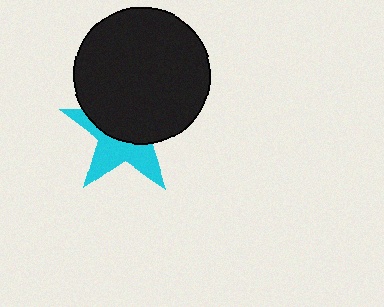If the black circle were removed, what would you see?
You would see the complete cyan star.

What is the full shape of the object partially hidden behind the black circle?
The partially hidden object is a cyan star.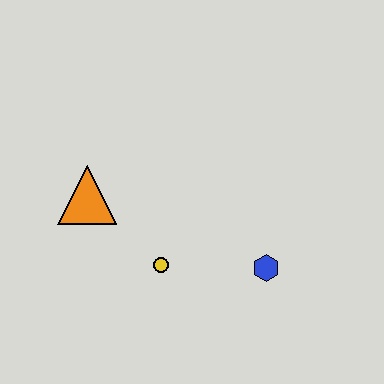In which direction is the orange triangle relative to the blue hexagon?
The orange triangle is to the left of the blue hexagon.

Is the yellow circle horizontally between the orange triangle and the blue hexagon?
Yes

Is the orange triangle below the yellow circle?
No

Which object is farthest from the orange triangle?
The blue hexagon is farthest from the orange triangle.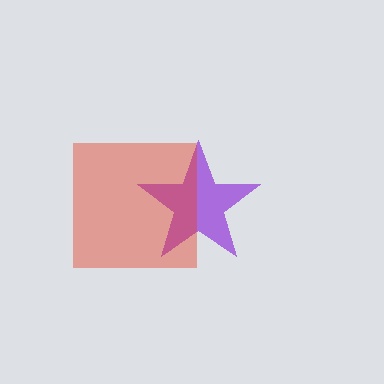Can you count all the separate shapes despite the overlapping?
Yes, there are 2 separate shapes.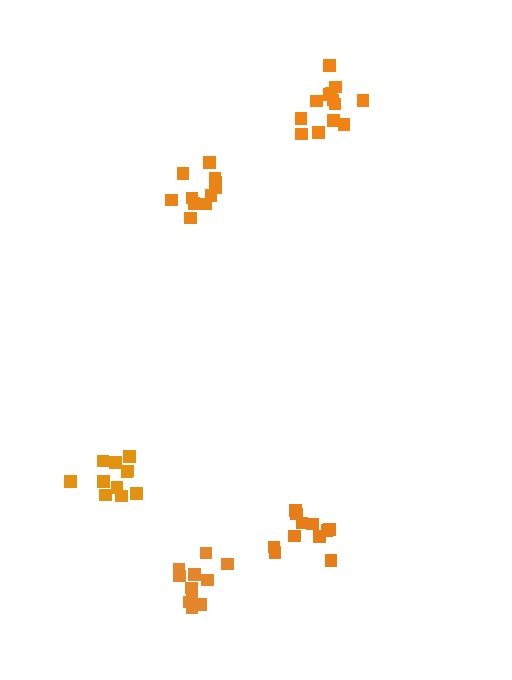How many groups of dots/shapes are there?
There are 5 groups.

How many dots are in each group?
Group 1: 11 dots, Group 2: 11 dots, Group 3: 11 dots, Group 4: 13 dots, Group 5: 11 dots (57 total).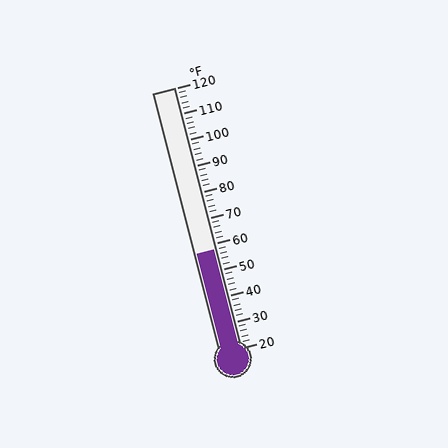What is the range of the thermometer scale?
The thermometer scale ranges from 20°F to 120°F.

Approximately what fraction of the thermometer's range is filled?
The thermometer is filled to approximately 40% of its range.